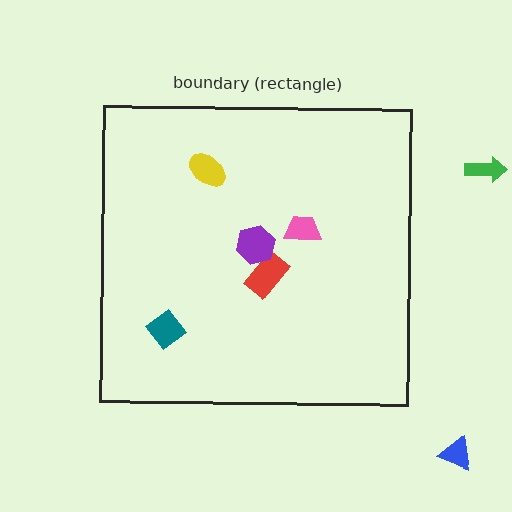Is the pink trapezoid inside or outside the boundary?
Inside.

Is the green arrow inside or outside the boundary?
Outside.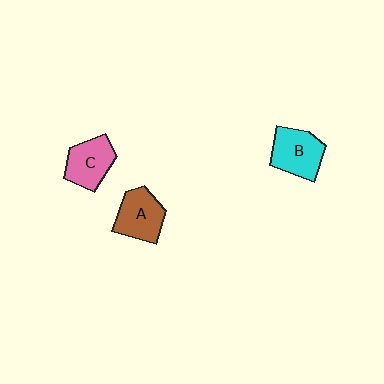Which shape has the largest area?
Shape B (cyan).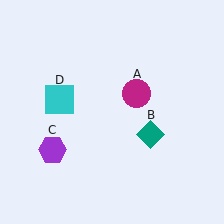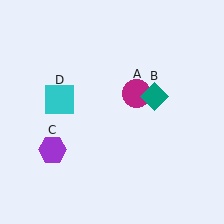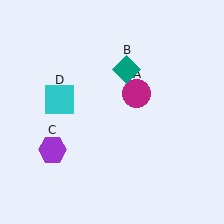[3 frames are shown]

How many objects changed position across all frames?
1 object changed position: teal diamond (object B).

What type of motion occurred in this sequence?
The teal diamond (object B) rotated counterclockwise around the center of the scene.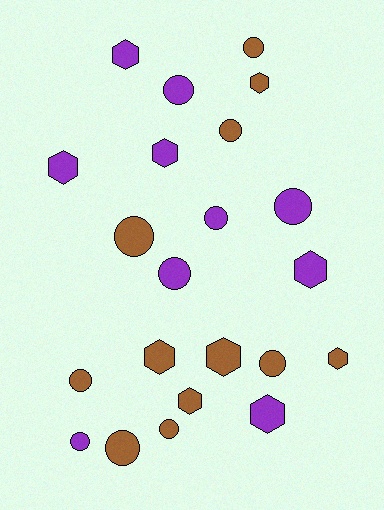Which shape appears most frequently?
Circle, with 12 objects.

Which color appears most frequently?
Brown, with 12 objects.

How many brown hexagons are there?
There are 5 brown hexagons.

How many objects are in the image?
There are 22 objects.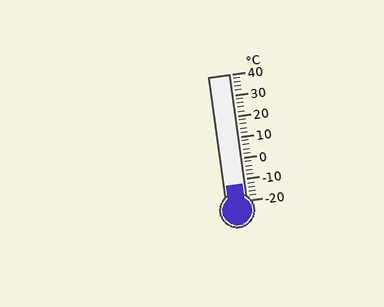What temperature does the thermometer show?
The thermometer shows approximately -12°C.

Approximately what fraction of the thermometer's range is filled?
The thermometer is filled to approximately 15% of its range.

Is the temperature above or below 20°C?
The temperature is below 20°C.